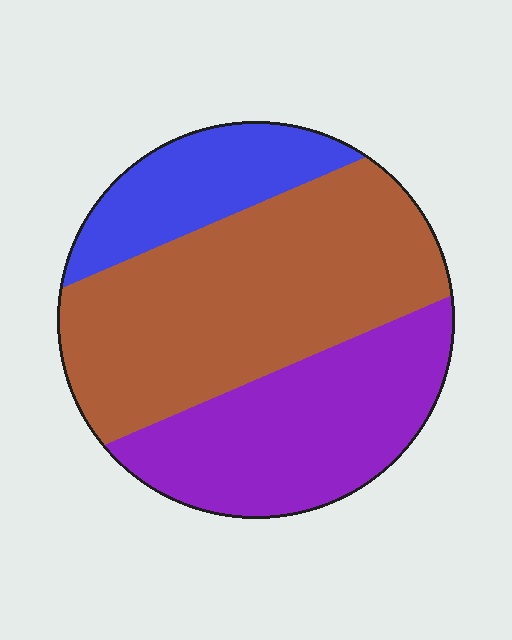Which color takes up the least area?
Blue, at roughly 20%.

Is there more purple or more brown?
Brown.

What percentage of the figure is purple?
Purple takes up about one third (1/3) of the figure.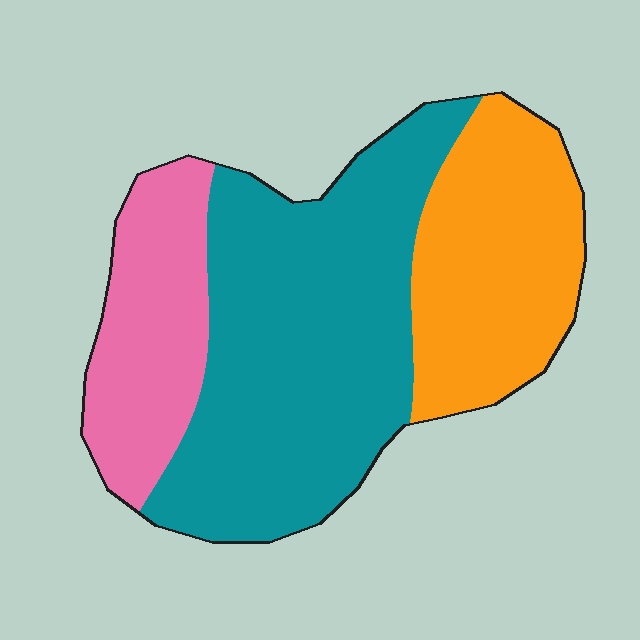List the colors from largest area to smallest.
From largest to smallest: teal, orange, pink.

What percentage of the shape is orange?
Orange covers around 30% of the shape.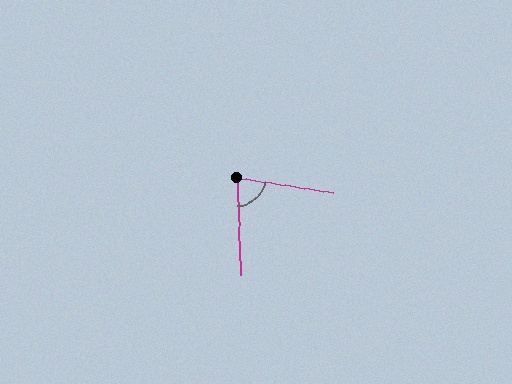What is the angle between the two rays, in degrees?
Approximately 79 degrees.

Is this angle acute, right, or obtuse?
It is acute.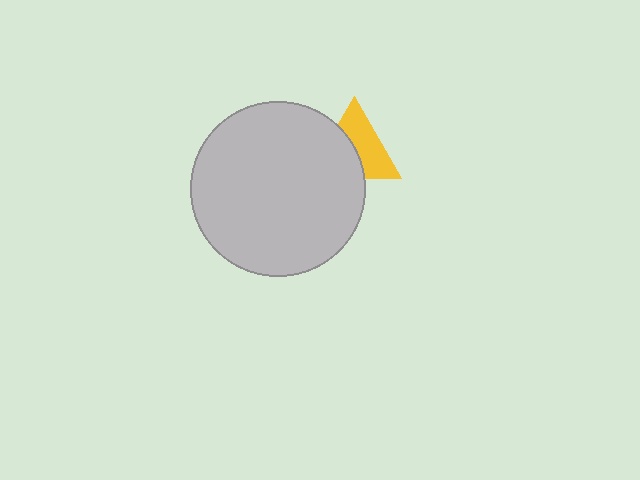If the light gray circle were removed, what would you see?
You would see the complete yellow triangle.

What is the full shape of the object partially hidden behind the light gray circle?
The partially hidden object is a yellow triangle.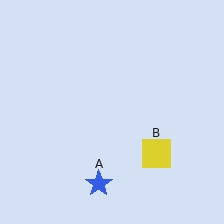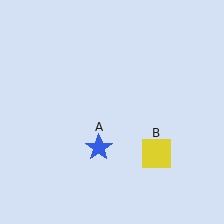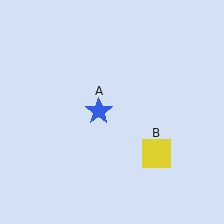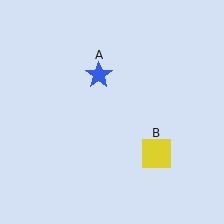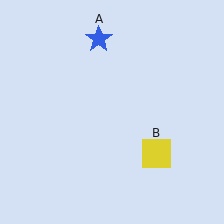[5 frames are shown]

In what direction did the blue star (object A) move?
The blue star (object A) moved up.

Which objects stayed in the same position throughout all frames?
Yellow square (object B) remained stationary.